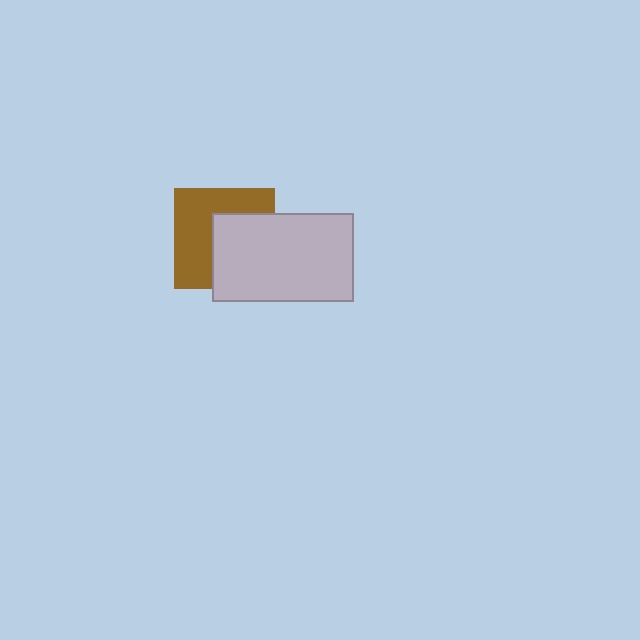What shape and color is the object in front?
The object in front is a light gray rectangle.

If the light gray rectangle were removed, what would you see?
You would see the complete brown square.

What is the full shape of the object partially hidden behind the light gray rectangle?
The partially hidden object is a brown square.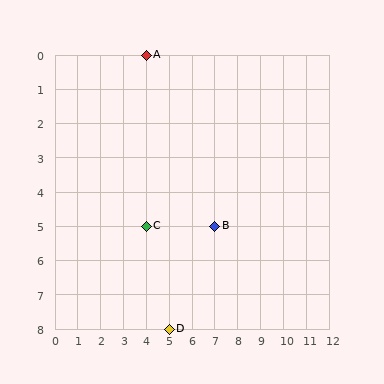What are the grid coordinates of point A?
Point A is at grid coordinates (4, 0).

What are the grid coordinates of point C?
Point C is at grid coordinates (4, 5).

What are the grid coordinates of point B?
Point B is at grid coordinates (7, 5).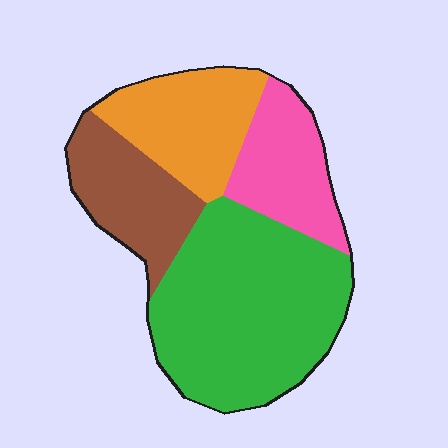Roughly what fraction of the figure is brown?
Brown covers about 20% of the figure.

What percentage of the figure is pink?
Pink covers 17% of the figure.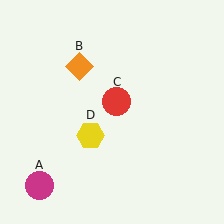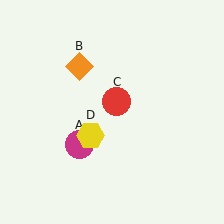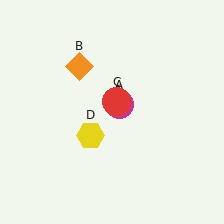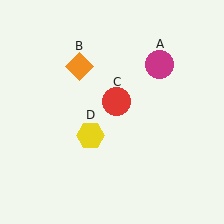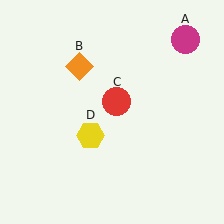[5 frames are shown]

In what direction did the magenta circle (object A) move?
The magenta circle (object A) moved up and to the right.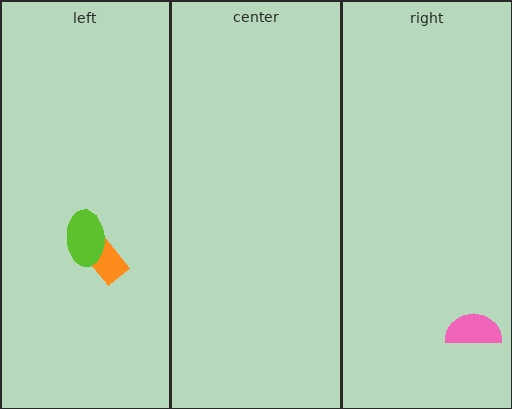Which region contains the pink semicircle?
The right region.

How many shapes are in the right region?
1.